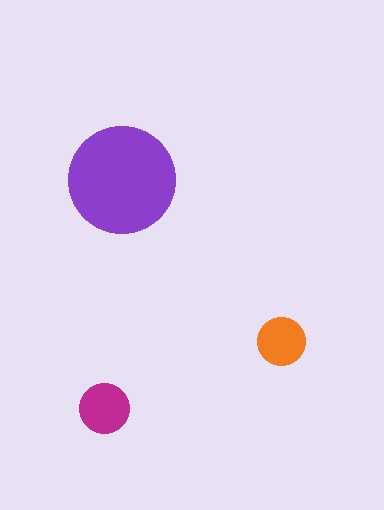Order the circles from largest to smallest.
the purple one, the magenta one, the orange one.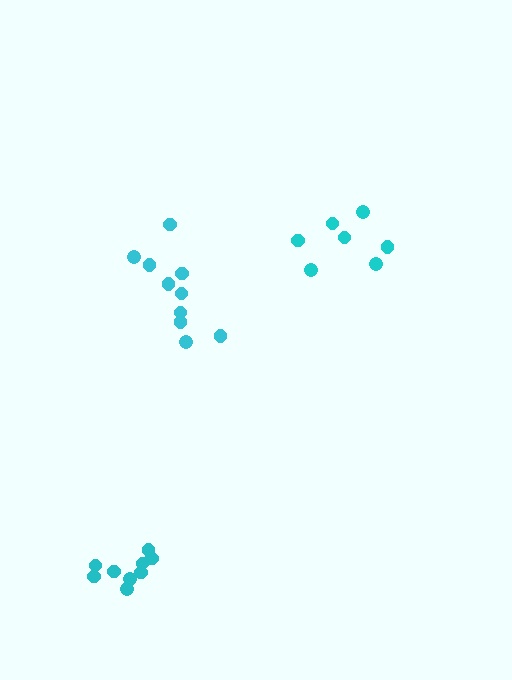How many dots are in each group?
Group 1: 7 dots, Group 2: 10 dots, Group 3: 9 dots (26 total).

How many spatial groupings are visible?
There are 3 spatial groupings.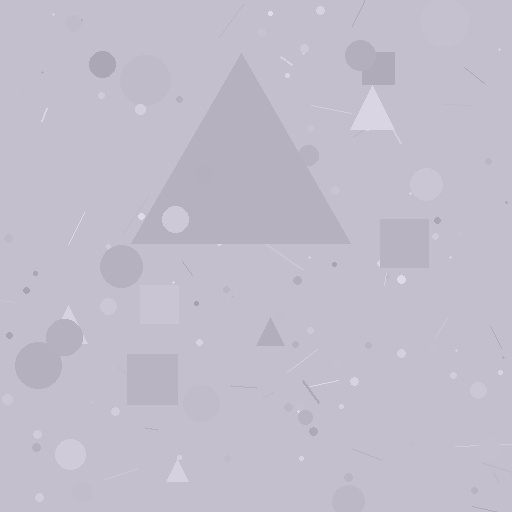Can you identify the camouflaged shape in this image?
The camouflaged shape is a triangle.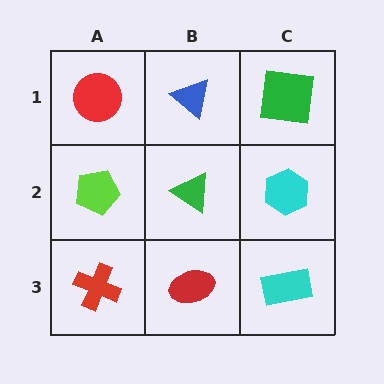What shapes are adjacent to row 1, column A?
A lime pentagon (row 2, column A), a blue triangle (row 1, column B).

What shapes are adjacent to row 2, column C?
A green square (row 1, column C), a cyan rectangle (row 3, column C), a green triangle (row 2, column B).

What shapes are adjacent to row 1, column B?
A green triangle (row 2, column B), a red circle (row 1, column A), a green square (row 1, column C).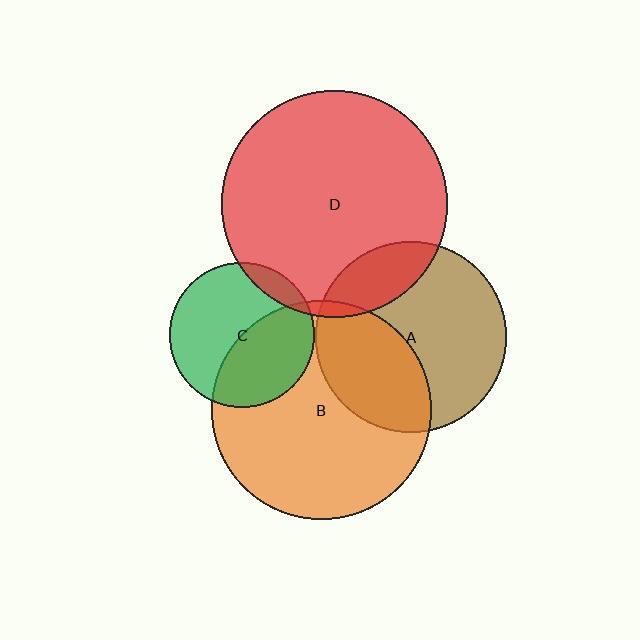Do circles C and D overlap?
Yes.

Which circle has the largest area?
Circle D (red).